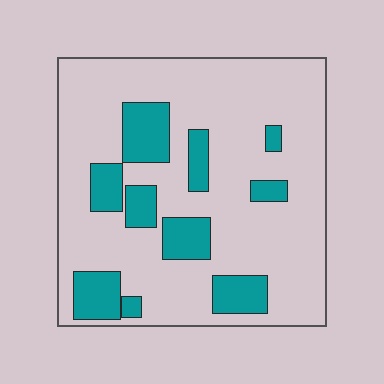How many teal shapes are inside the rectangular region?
10.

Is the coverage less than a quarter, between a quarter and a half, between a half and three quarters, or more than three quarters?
Less than a quarter.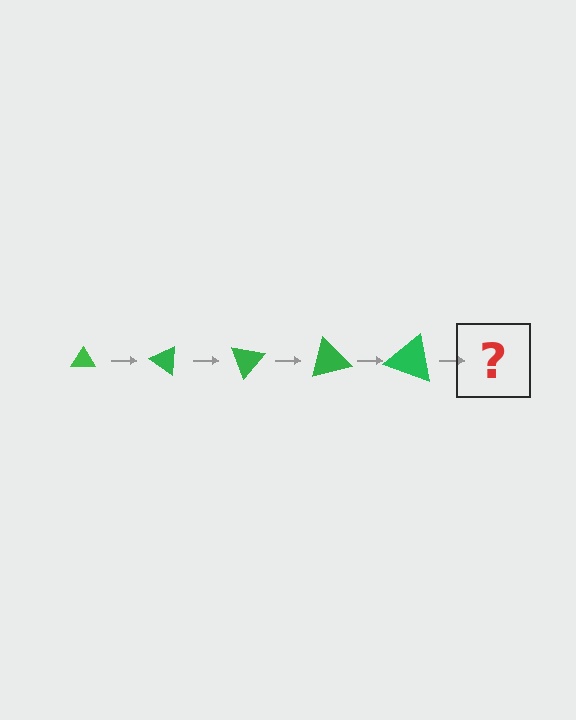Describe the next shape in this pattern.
It should be a triangle, larger than the previous one and rotated 175 degrees from the start.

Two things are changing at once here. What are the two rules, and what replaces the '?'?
The two rules are that the triangle grows larger each step and it rotates 35 degrees each step. The '?' should be a triangle, larger than the previous one and rotated 175 degrees from the start.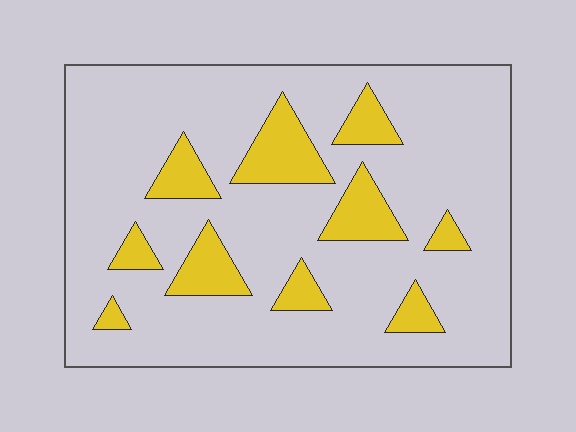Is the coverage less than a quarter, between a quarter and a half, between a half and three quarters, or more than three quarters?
Less than a quarter.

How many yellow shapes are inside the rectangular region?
10.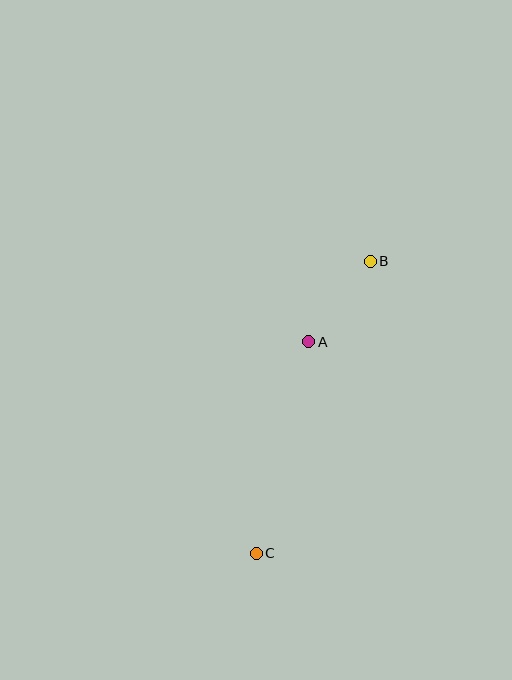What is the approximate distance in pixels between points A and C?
The distance between A and C is approximately 218 pixels.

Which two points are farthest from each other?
Points B and C are farthest from each other.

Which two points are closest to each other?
Points A and B are closest to each other.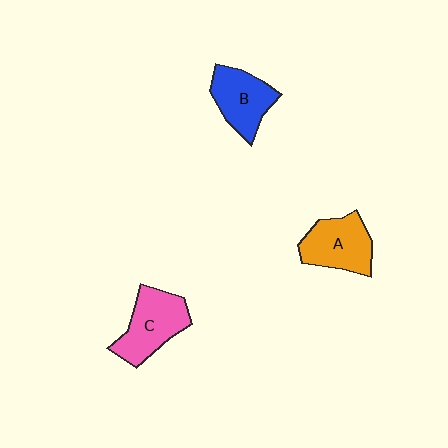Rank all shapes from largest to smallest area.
From largest to smallest: C (pink), A (orange), B (blue).